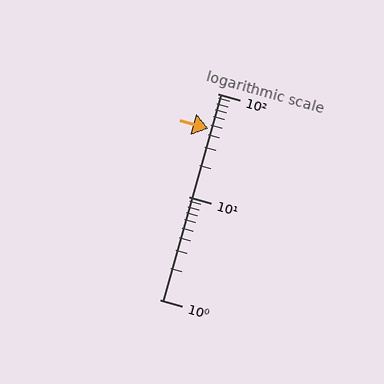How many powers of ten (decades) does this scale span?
The scale spans 2 decades, from 1 to 100.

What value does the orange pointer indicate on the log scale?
The pointer indicates approximately 46.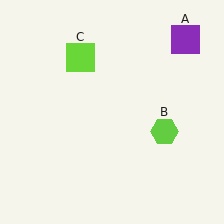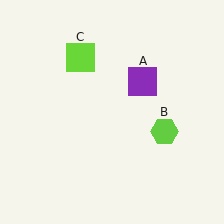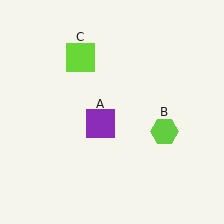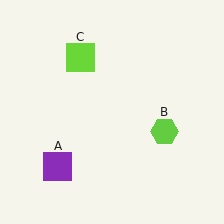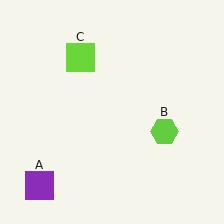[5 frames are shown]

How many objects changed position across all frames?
1 object changed position: purple square (object A).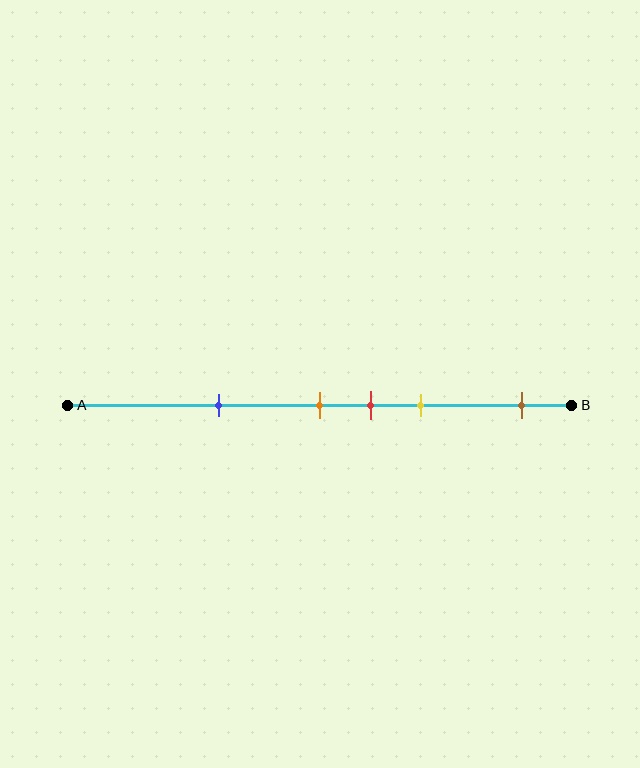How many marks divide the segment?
There are 5 marks dividing the segment.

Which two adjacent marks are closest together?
The orange and red marks are the closest adjacent pair.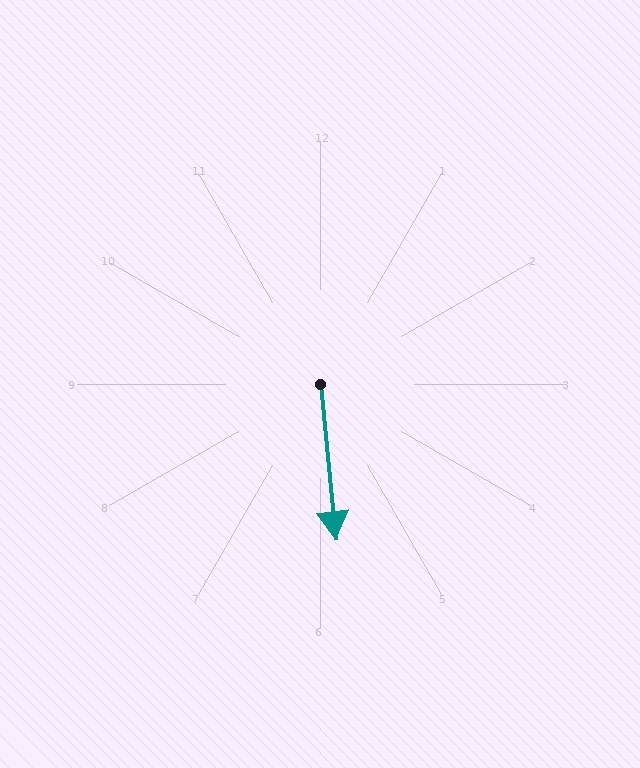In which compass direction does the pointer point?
South.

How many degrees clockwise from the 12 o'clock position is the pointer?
Approximately 174 degrees.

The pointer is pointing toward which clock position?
Roughly 6 o'clock.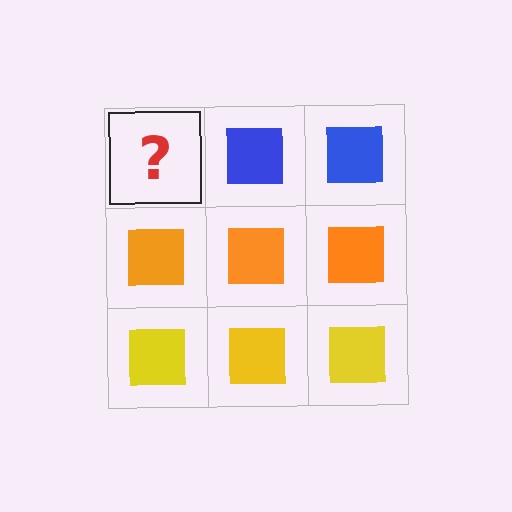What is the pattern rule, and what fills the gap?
The rule is that each row has a consistent color. The gap should be filled with a blue square.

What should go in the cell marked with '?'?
The missing cell should contain a blue square.